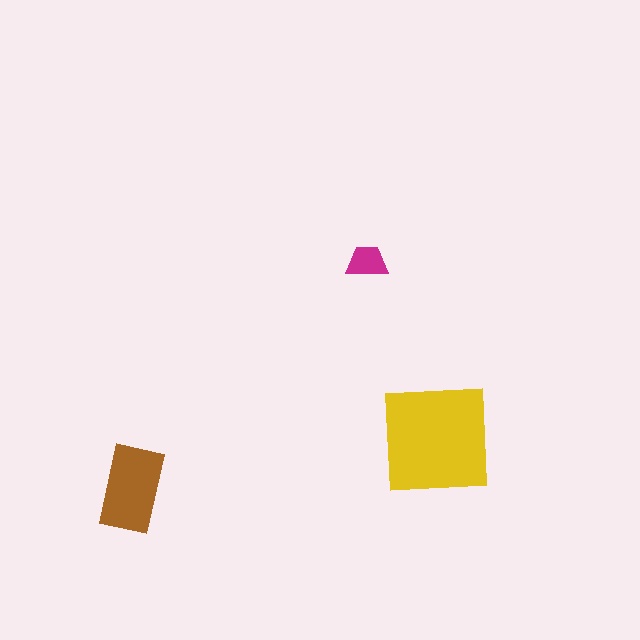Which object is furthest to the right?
The yellow square is rightmost.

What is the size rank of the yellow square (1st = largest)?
1st.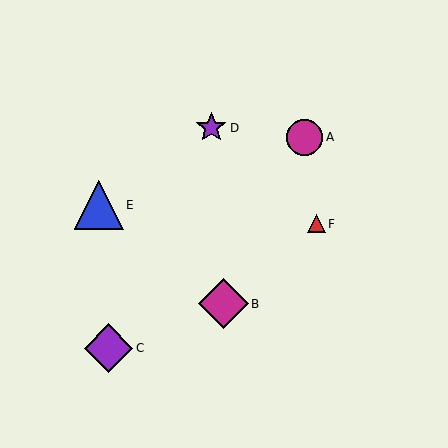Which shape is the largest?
The magenta diamond (labeled B) is the largest.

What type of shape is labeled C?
Shape C is a purple diamond.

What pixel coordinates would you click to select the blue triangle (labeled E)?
Click at (99, 205) to select the blue triangle E.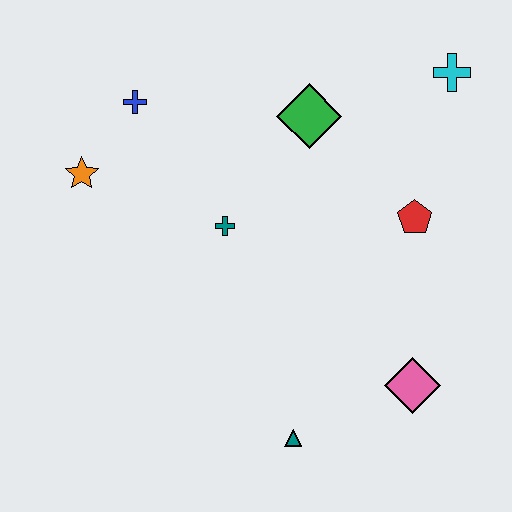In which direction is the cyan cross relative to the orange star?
The cyan cross is to the right of the orange star.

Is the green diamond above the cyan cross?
No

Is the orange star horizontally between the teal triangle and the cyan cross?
No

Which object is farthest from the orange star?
The pink diamond is farthest from the orange star.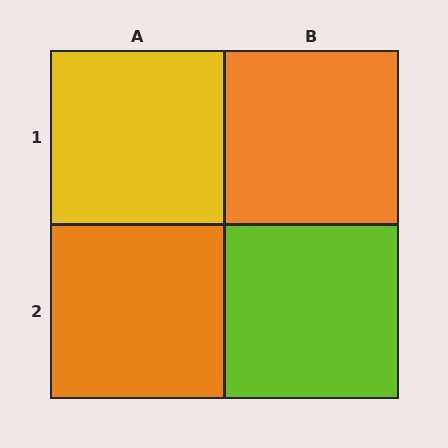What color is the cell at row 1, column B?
Orange.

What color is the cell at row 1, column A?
Yellow.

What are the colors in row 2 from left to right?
Orange, lime.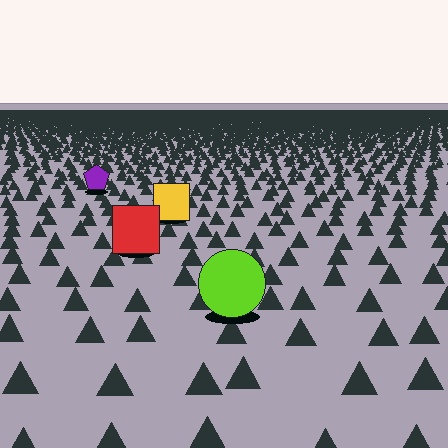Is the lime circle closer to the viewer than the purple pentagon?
Yes. The lime circle is closer — you can tell from the texture gradient: the ground texture is coarser near it.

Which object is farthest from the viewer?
The purple pentagon is farthest from the viewer. It appears smaller and the ground texture around it is denser.